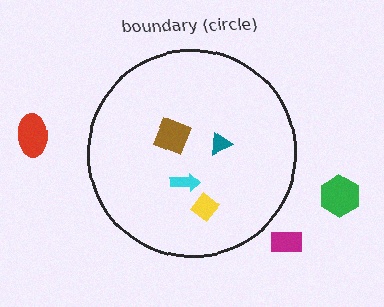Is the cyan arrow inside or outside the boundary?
Inside.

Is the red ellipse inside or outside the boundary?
Outside.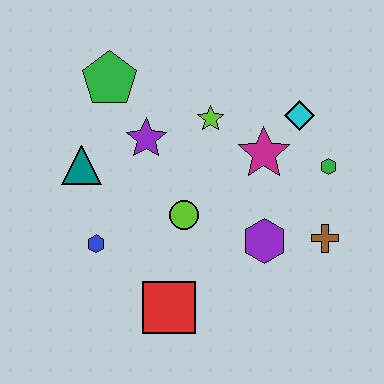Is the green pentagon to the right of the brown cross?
No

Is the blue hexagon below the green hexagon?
Yes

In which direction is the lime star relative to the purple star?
The lime star is to the right of the purple star.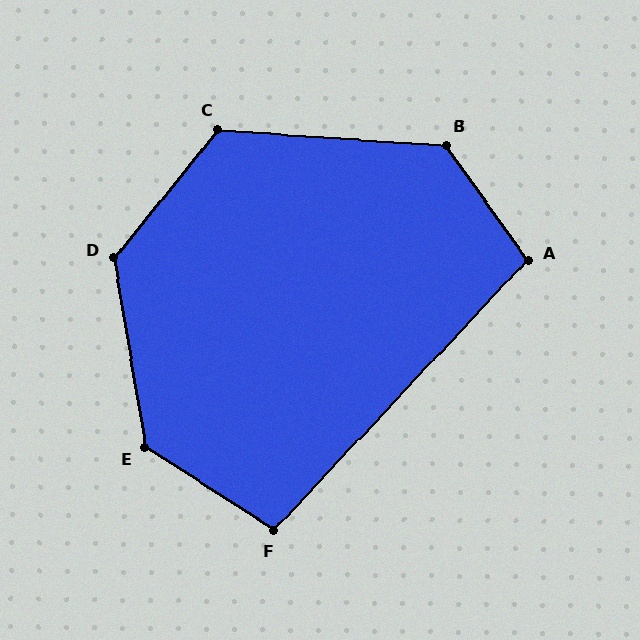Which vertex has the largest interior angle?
E, at approximately 133 degrees.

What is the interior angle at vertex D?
Approximately 131 degrees (obtuse).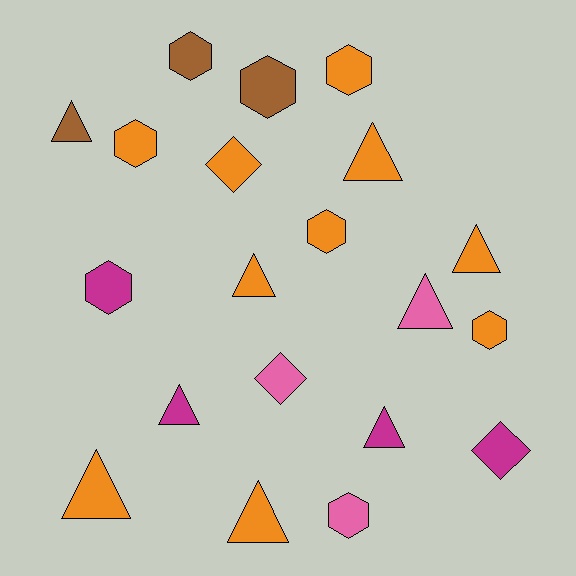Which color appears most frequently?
Orange, with 10 objects.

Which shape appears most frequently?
Triangle, with 9 objects.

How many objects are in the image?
There are 20 objects.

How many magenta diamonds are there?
There is 1 magenta diamond.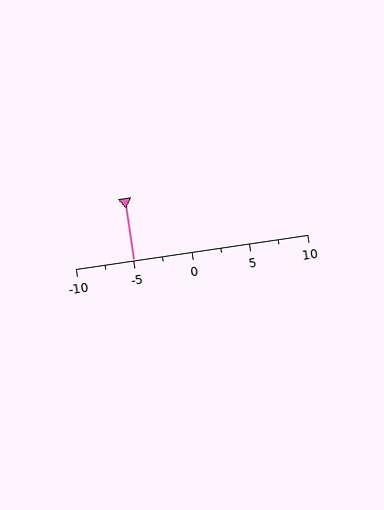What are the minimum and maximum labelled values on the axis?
The axis runs from -10 to 10.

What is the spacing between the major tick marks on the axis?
The major ticks are spaced 5 apart.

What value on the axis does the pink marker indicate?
The marker indicates approximately -5.